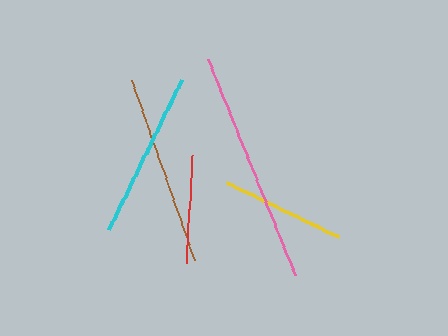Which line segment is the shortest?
The red line is the shortest at approximately 109 pixels.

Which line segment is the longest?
The pink line is the longest at approximately 233 pixels.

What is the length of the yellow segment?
The yellow segment is approximately 124 pixels long.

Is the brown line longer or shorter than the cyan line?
The brown line is longer than the cyan line.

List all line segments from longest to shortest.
From longest to shortest: pink, brown, cyan, yellow, red.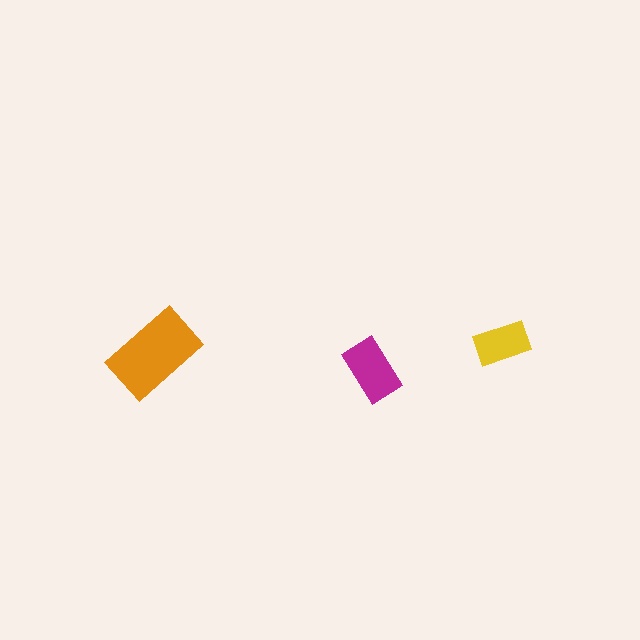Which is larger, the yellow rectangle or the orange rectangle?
The orange one.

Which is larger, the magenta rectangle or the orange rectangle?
The orange one.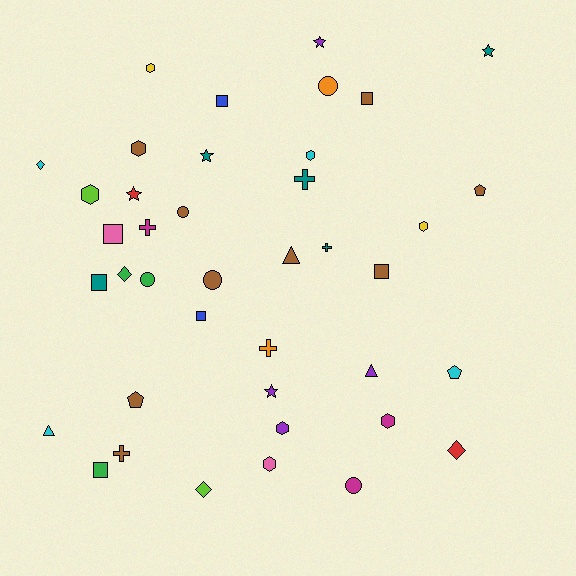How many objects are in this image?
There are 40 objects.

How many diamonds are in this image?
There are 4 diamonds.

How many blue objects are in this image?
There are 2 blue objects.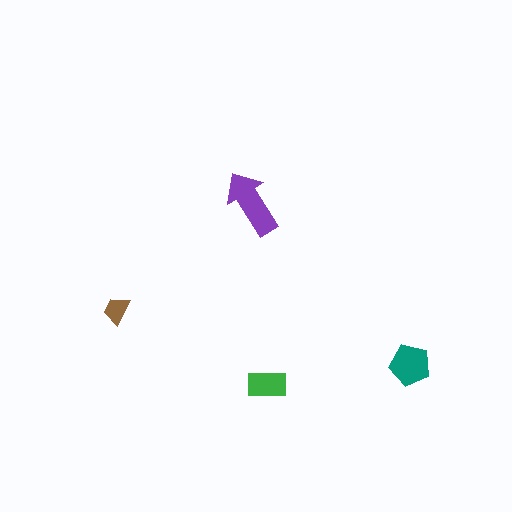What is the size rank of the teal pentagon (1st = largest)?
2nd.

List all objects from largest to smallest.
The purple arrow, the teal pentagon, the green rectangle, the brown trapezoid.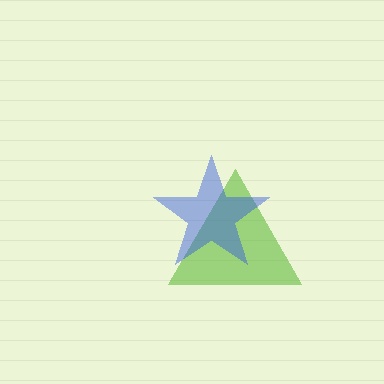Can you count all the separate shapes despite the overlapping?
Yes, there are 2 separate shapes.